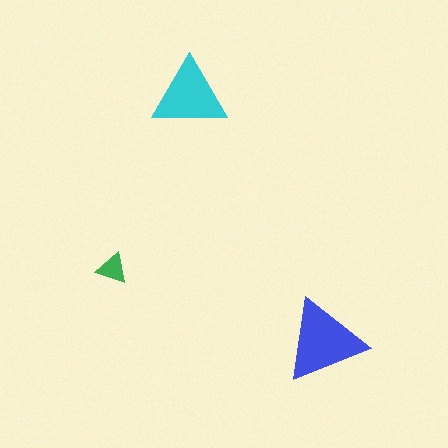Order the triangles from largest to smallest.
the blue one, the cyan one, the green one.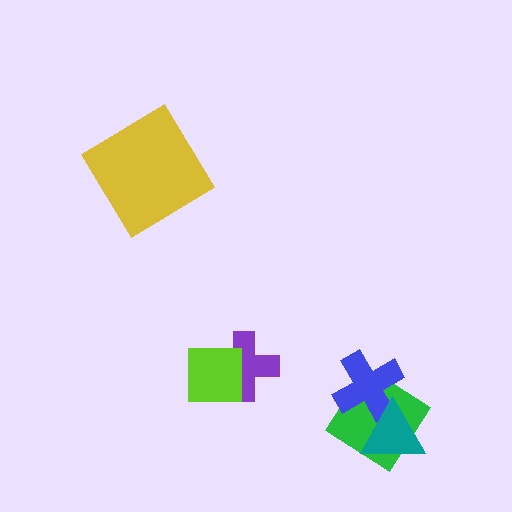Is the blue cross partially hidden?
Yes, it is partially covered by another shape.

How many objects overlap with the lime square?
1 object overlaps with the lime square.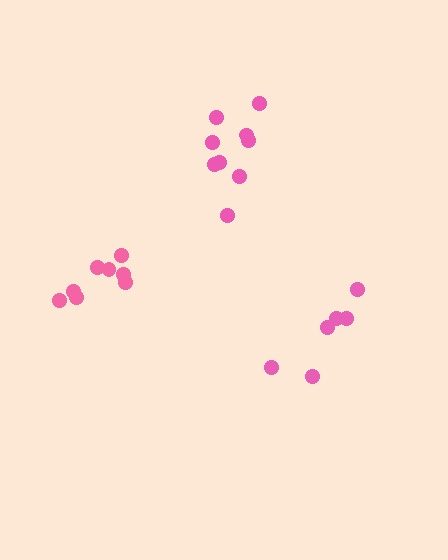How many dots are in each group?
Group 1: 8 dots, Group 2: 9 dots, Group 3: 6 dots (23 total).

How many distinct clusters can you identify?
There are 3 distinct clusters.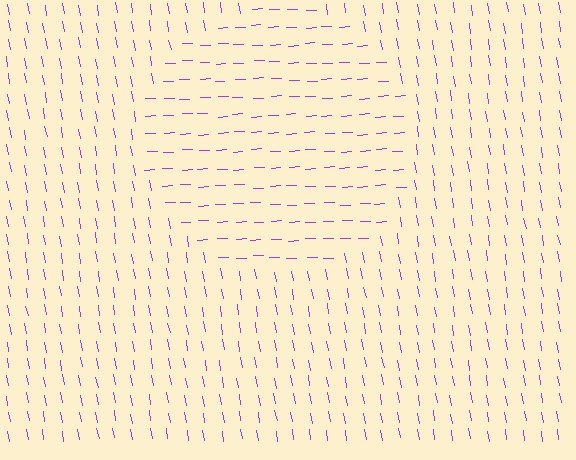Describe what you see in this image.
The image is filled with small purple line segments. A circle region in the image has lines oriented differently from the surrounding lines, creating a visible texture boundary.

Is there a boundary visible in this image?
Yes, there is a texture boundary formed by a change in line orientation.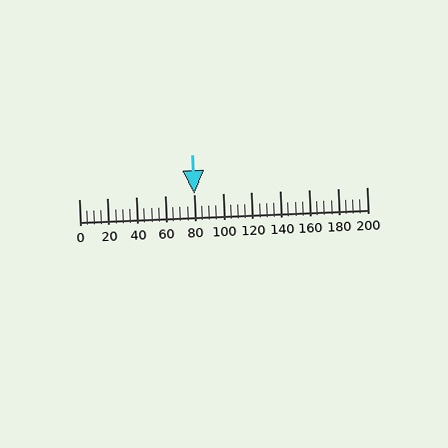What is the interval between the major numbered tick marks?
The major tick marks are spaced 20 units apart.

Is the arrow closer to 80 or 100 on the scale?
The arrow is closer to 80.